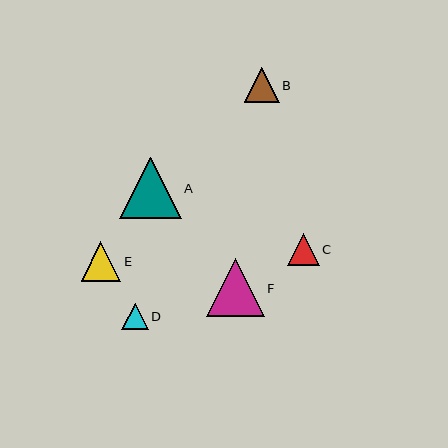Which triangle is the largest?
Triangle A is the largest with a size of approximately 62 pixels.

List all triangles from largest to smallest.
From largest to smallest: A, F, E, B, C, D.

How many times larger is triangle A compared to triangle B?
Triangle A is approximately 1.8 times the size of triangle B.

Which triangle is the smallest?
Triangle D is the smallest with a size of approximately 26 pixels.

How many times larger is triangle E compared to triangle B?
Triangle E is approximately 1.2 times the size of triangle B.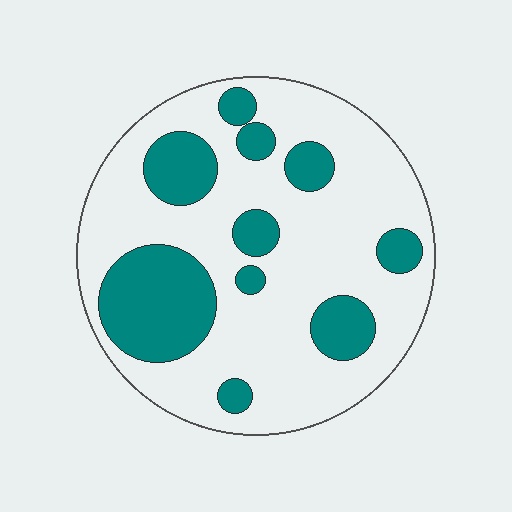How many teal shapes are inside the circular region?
10.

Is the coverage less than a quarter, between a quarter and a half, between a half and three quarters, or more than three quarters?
Between a quarter and a half.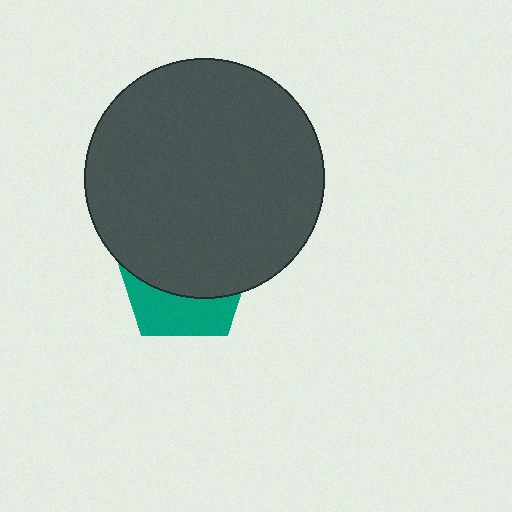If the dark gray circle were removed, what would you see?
You would see the complete teal pentagon.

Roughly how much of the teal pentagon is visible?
A small part of it is visible (roughly 35%).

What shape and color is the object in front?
The object in front is a dark gray circle.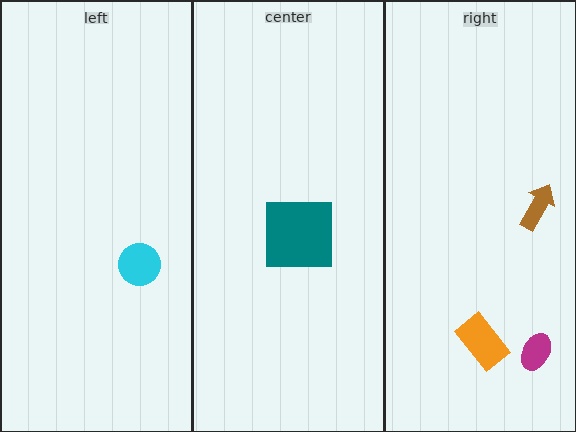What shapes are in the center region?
The teal square.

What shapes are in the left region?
The cyan circle.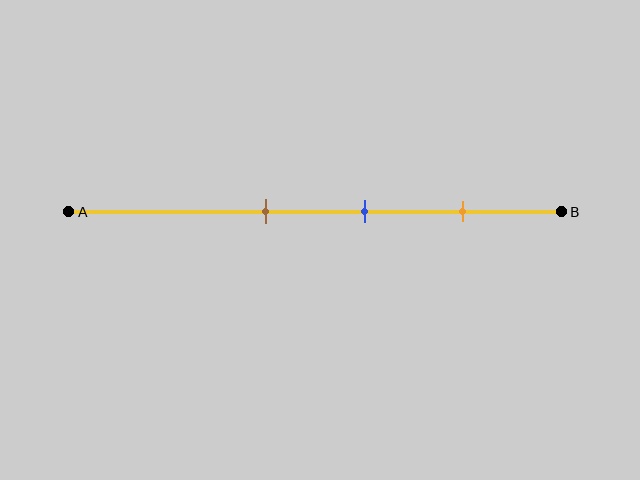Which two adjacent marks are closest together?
The brown and blue marks are the closest adjacent pair.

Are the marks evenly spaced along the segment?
Yes, the marks are approximately evenly spaced.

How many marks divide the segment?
There are 3 marks dividing the segment.